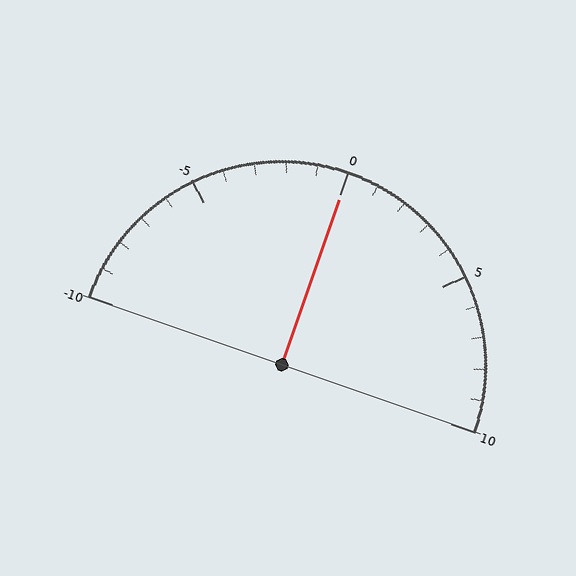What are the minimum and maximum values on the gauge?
The gauge ranges from -10 to 10.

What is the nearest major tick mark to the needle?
The nearest major tick mark is 0.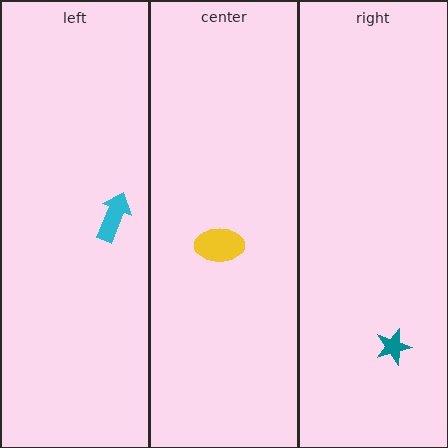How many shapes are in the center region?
1.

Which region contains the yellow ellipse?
The center region.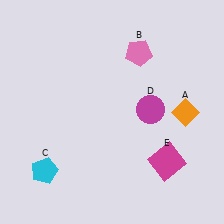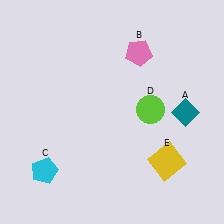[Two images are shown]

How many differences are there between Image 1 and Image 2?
There are 3 differences between the two images.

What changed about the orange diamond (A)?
In Image 1, A is orange. In Image 2, it changed to teal.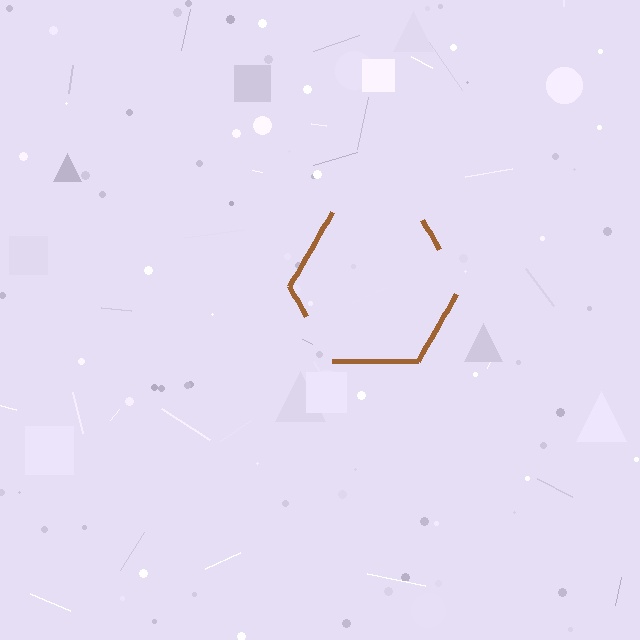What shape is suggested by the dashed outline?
The dashed outline suggests a hexagon.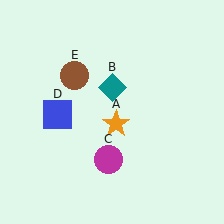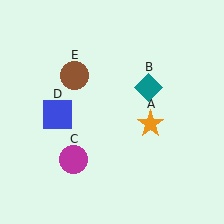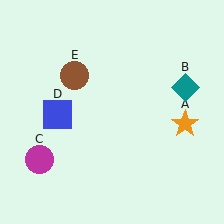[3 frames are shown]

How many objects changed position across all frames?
3 objects changed position: orange star (object A), teal diamond (object B), magenta circle (object C).